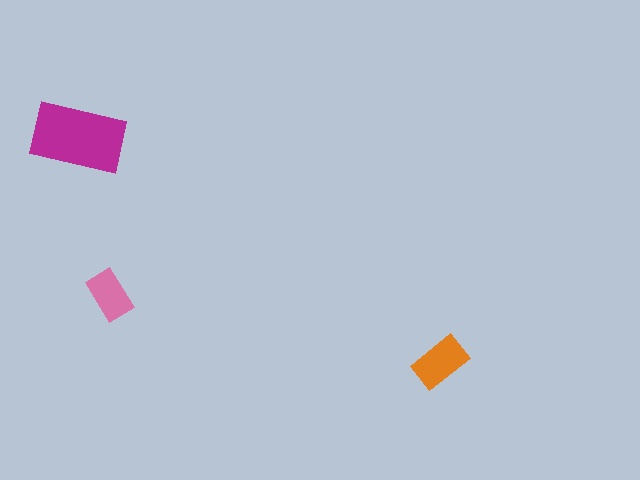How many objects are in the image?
There are 3 objects in the image.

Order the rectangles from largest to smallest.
the magenta one, the orange one, the pink one.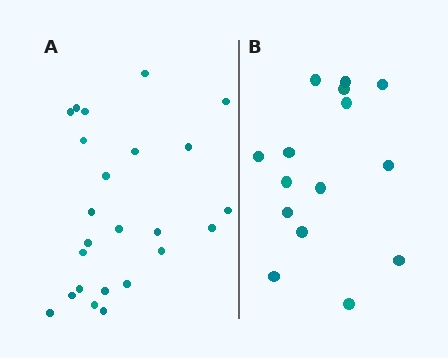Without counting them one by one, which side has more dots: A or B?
Region A (the left region) has more dots.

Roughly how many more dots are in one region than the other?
Region A has roughly 8 or so more dots than region B.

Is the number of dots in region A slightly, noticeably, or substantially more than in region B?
Region A has substantially more. The ratio is roughly 1.6 to 1.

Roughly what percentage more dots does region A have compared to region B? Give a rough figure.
About 60% more.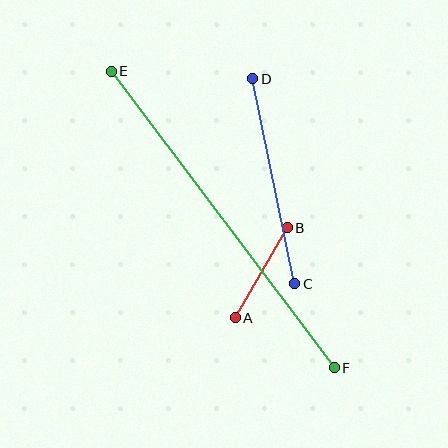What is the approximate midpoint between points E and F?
The midpoint is at approximately (223, 220) pixels.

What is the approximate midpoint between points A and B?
The midpoint is at approximately (261, 273) pixels.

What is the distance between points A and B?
The distance is approximately 104 pixels.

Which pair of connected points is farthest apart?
Points E and F are farthest apart.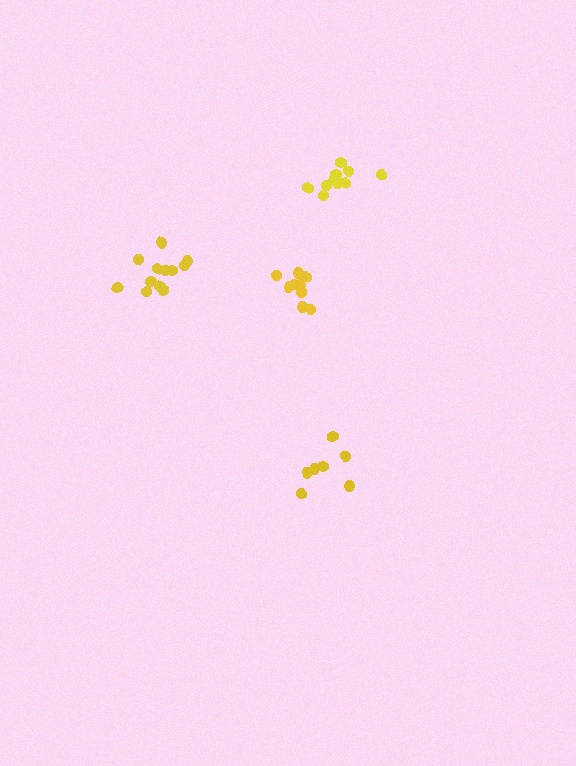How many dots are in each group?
Group 1: 12 dots, Group 2: 10 dots, Group 3: 7 dots, Group 4: 9 dots (38 total).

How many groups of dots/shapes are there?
There are 4 groups.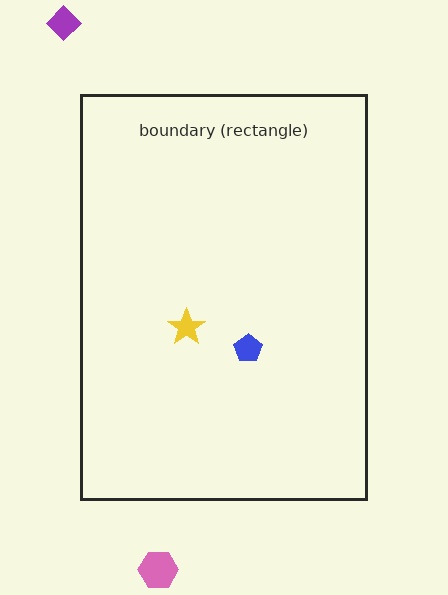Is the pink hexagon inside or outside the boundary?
Outside.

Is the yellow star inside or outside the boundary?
Inside.